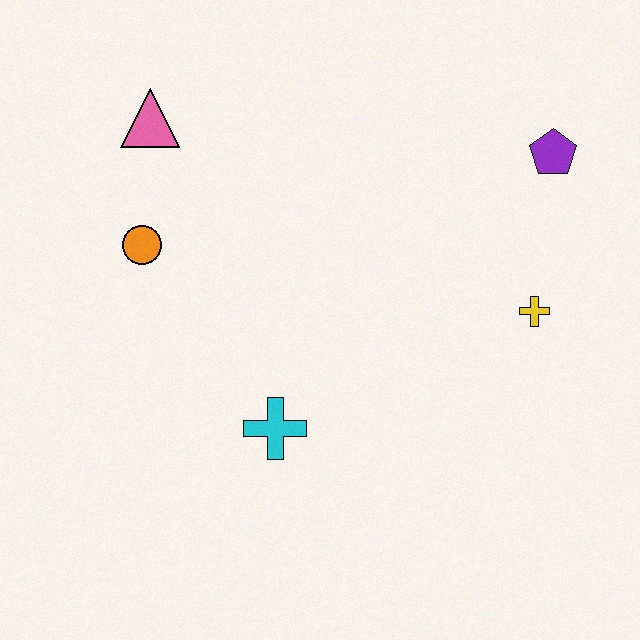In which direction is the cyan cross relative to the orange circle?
The cyan cross is below the orange circle.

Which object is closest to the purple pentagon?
The yellow cross is closest to the purple pentagon.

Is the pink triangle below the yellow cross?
No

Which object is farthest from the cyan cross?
The purple pentagon is farthest from the cyan cross.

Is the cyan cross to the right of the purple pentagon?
No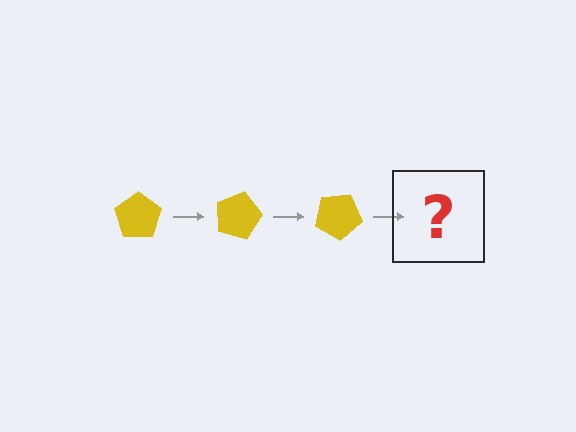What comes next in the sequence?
The next element should be a yellow pentagon rotated 45 degrees.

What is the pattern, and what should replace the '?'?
The pattern is that the pentagon rotates 15 degrees each step. The '?' should be a yellow pentagon rotated 45 degrees.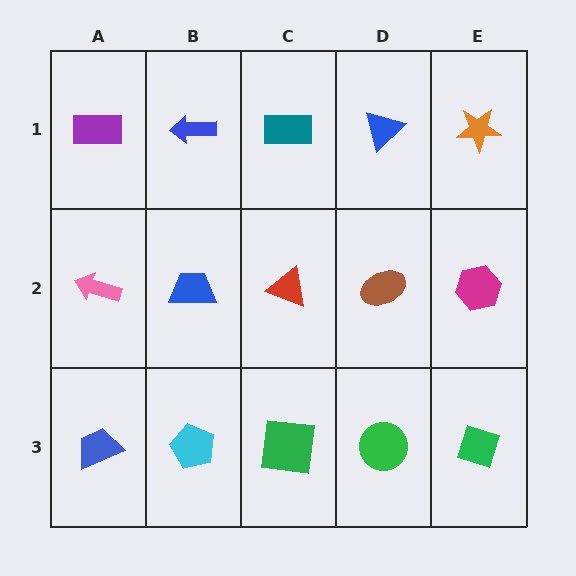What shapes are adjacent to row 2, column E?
An orange star (row 1, column E), a green diamond (row 3, column E), a brown ellipse (row 2, column D).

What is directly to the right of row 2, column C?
A brown ellipse.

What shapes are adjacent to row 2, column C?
A teal rectangle (row 1, column C), a green square (row 3, column C), a blue trapezoid (row 2, column B), a brown ellipse (row 2, column D).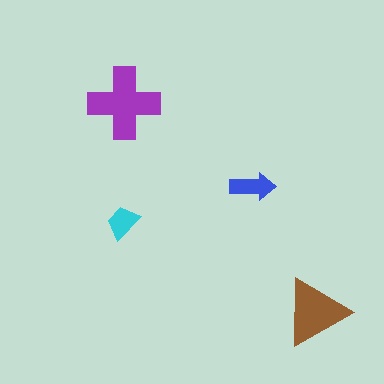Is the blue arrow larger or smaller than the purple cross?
Smaller.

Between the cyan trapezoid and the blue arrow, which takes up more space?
The blue arrow.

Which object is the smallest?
The cyan trapezoid.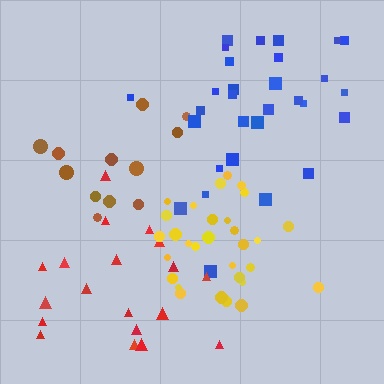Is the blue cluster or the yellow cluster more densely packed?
Yellow.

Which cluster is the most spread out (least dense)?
Red.